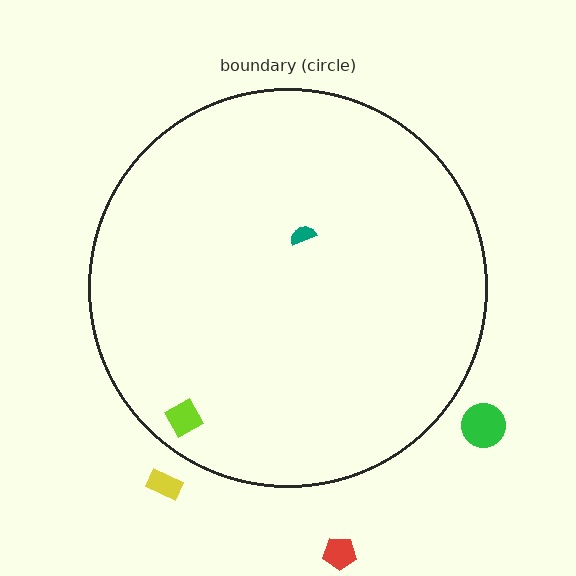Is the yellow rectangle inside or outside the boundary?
Outside.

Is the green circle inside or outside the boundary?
Outside.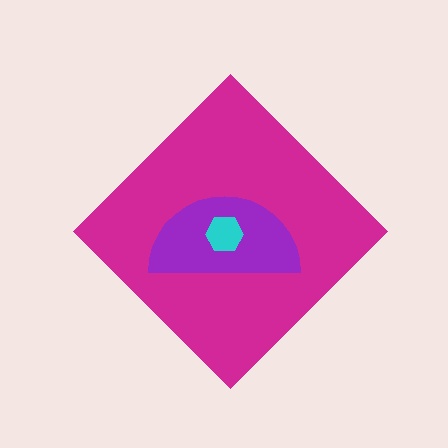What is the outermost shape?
The magenta diamond.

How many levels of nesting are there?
3.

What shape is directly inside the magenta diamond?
The purple semicircle.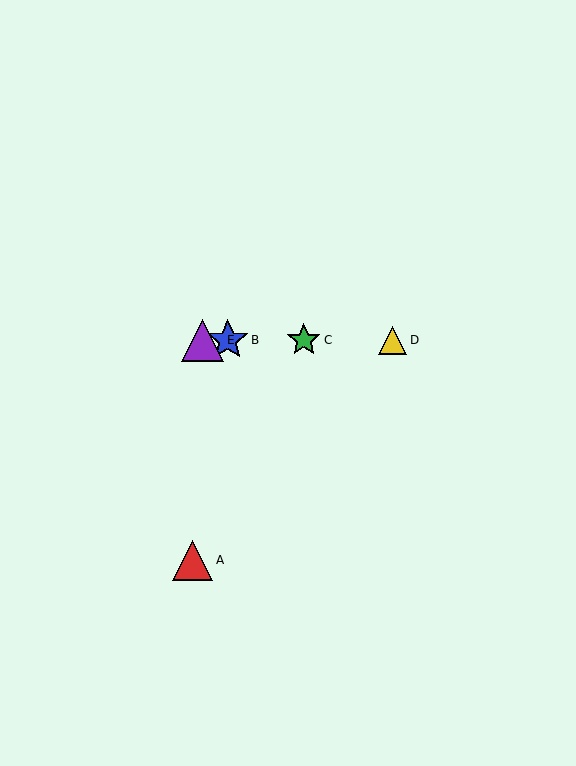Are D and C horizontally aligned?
Yes, both are at y≈340.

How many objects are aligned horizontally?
4 objects (B, C, D, E) are aligned horizontally.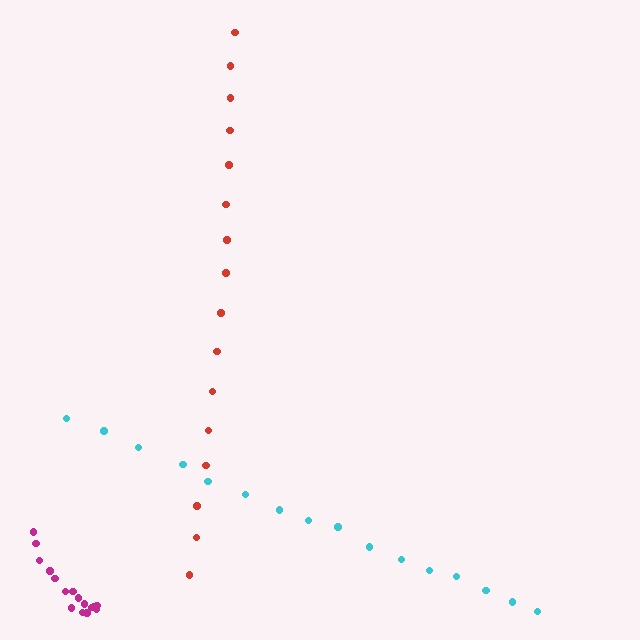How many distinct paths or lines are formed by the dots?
There are 3 distinct paths.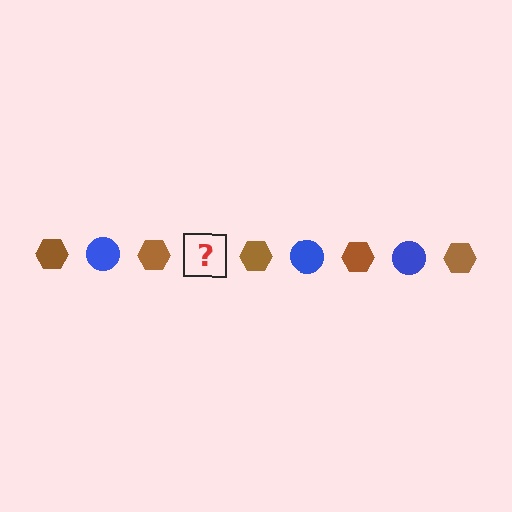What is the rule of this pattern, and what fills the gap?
The rule is that the pattern alternates between brown hexagon and blue circle. The gap should be filled with a blue circle.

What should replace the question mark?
The question mark should be replaced with a blue circle.